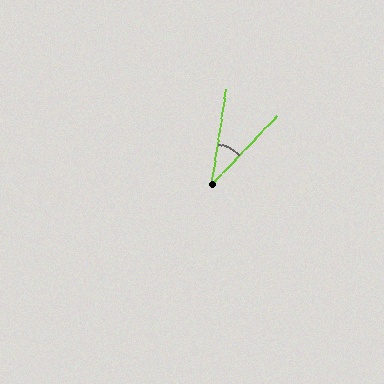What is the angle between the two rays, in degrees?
Approximately 34 degrees.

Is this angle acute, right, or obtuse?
It is acute.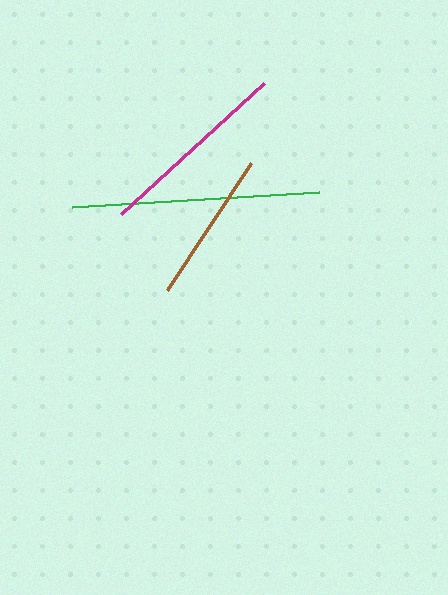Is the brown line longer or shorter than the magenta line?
The magenta line is longer than the brown line.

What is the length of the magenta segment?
The magenta segment is approximately 193 pixels long.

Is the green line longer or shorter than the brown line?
The green line is longer than the brown line.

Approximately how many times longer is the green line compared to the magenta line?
The green line is approximately 1.3 times the length of the magenta line.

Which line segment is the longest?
The green line is the longest at approximately 247 pixels.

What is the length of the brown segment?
The brown segment is approximately 152 pixels long.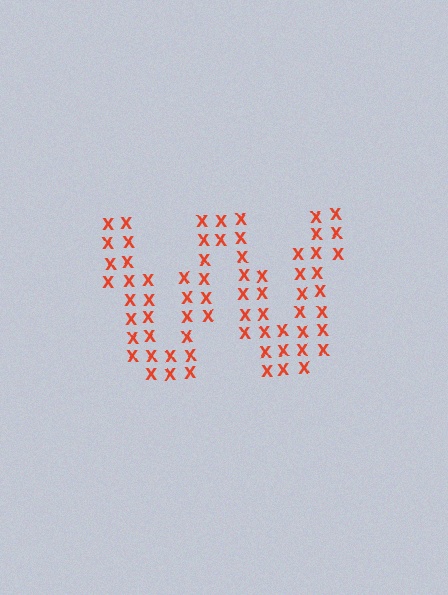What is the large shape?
The large shape is the letter W.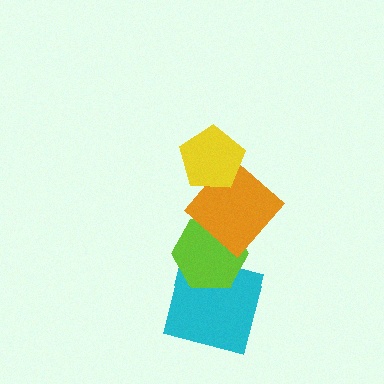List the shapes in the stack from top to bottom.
From top to bottom: the yellow pentagon, the orange diamond, the lime hexagon, the cyan square.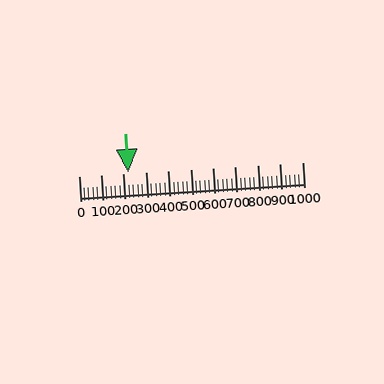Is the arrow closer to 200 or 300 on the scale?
The arrow is closer to 200.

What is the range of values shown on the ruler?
The ruler shows values from 0 to 1000.